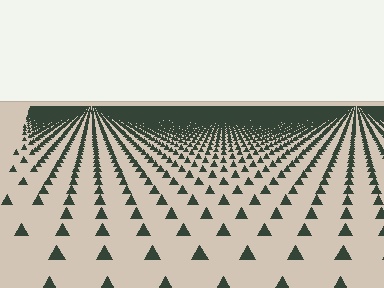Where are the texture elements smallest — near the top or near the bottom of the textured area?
Near the top.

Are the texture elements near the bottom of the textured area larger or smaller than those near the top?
Larger. Near the bottom, elements are closer to the viewer and appear at a bigger on-screen size.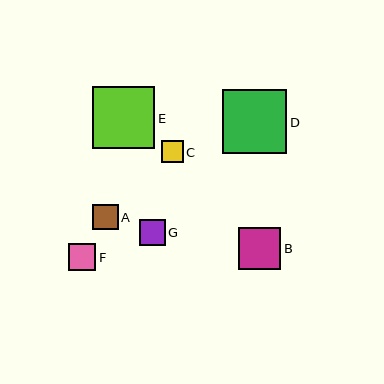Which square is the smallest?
Square C is the smallest with a size of approximately 22 pixels.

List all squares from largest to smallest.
From largest to smallest: D, E, B, F, G, A, C.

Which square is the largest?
Square D is the largest with a size of approximately 64 pixels.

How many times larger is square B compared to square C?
Square B is approximately 1.9 times the size of square C.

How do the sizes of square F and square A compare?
Square F and square A are approximately the same size.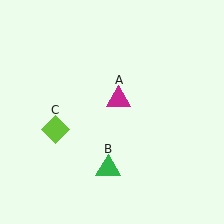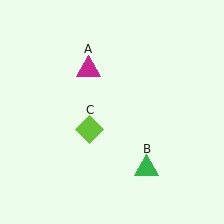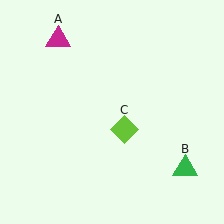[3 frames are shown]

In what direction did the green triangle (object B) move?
The green triangle (object B) moved right.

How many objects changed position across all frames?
3 objects changed position: magenta triangle (object A), green triangle (object B), lime diamond (object C).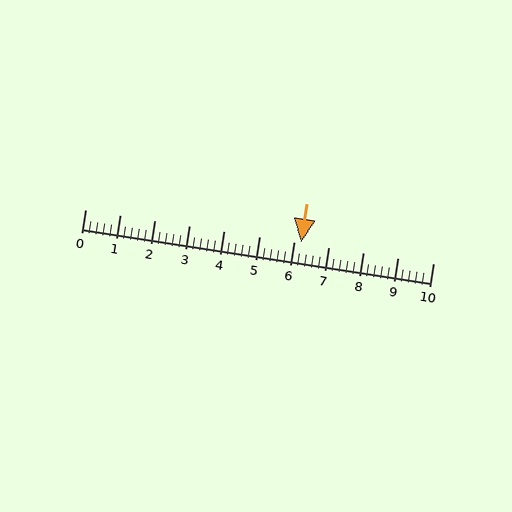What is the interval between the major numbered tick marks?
The major tick marks are spaced 1 units apart.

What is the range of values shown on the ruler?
The ruler shows values from 0 to 10.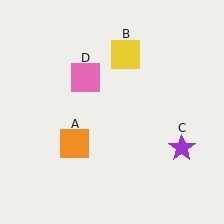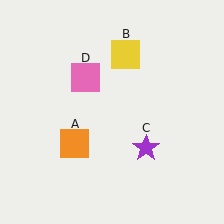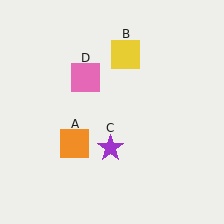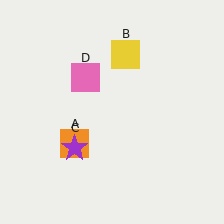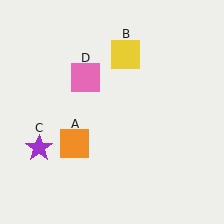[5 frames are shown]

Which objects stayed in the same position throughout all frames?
Orange square (object A) and yellow square (object B) and pink square (object D) remained stationary.